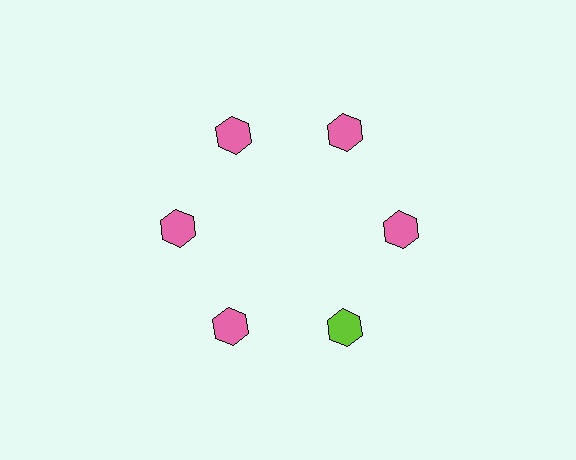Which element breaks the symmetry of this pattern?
The lime hexagon at roughly the 5 o'clock position breaks the symmetry. All other shapes are pink hexagons.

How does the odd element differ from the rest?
It has a different color: lime instead of pink.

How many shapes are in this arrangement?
There are 6 shapes arranged in a ring pattern.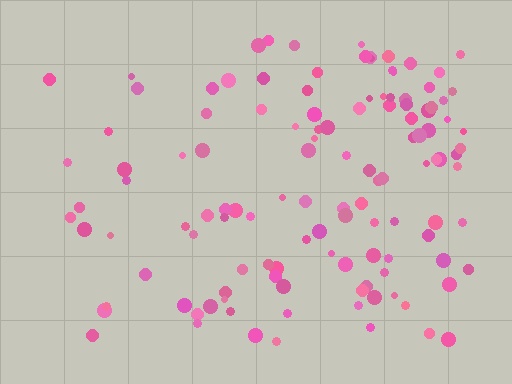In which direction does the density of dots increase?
From left to right, with the right side densest.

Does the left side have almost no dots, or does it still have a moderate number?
Still a moderate number, just noticeably fewer than the right.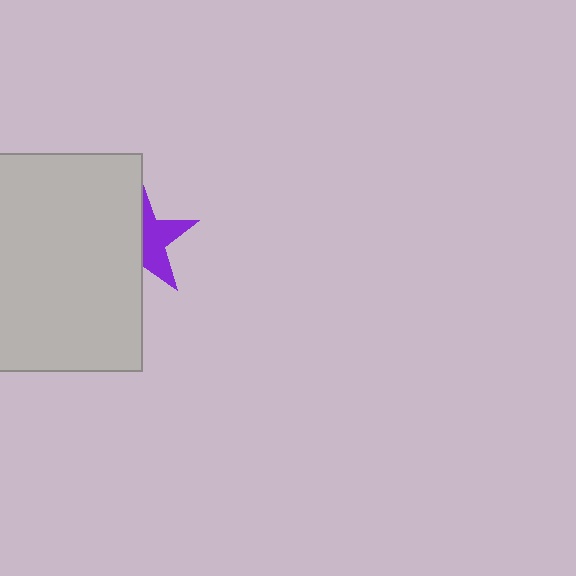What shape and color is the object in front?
The object in front is a light gray rectangle.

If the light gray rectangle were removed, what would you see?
You would see the complete purple star.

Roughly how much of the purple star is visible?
A small part of it is visible (roughly 45%).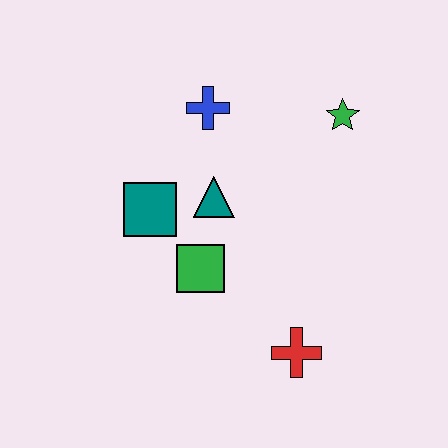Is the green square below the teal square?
Yes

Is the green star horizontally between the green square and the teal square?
No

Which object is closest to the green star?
The blue cross is closest to the green star.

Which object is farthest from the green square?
The green star is farthest from the green square.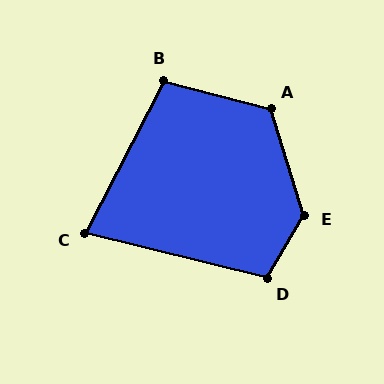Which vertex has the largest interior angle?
E, at approximately 132 degrees.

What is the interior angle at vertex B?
Approximately 103 degrees (obtuse).